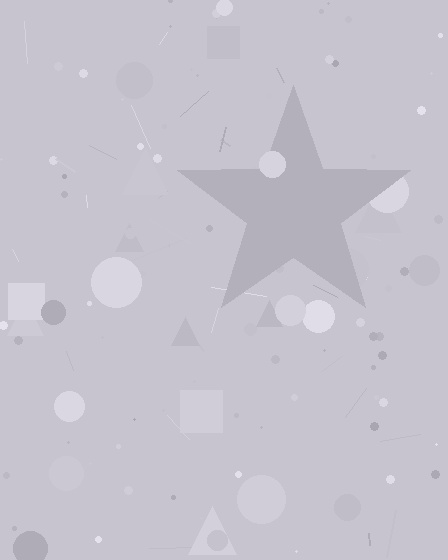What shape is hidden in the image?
A star is hidden in the image.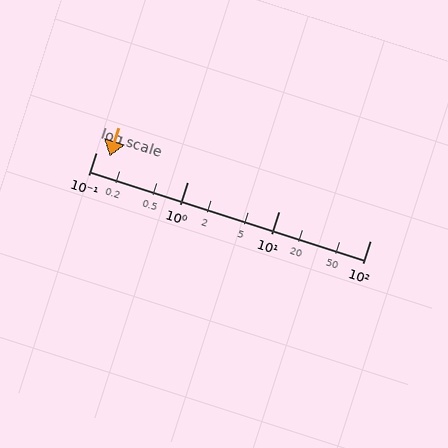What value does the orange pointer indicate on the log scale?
The pointer indicates approximately 0.14.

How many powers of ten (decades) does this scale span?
The scale spans 3 decades, from 0.1 to 100.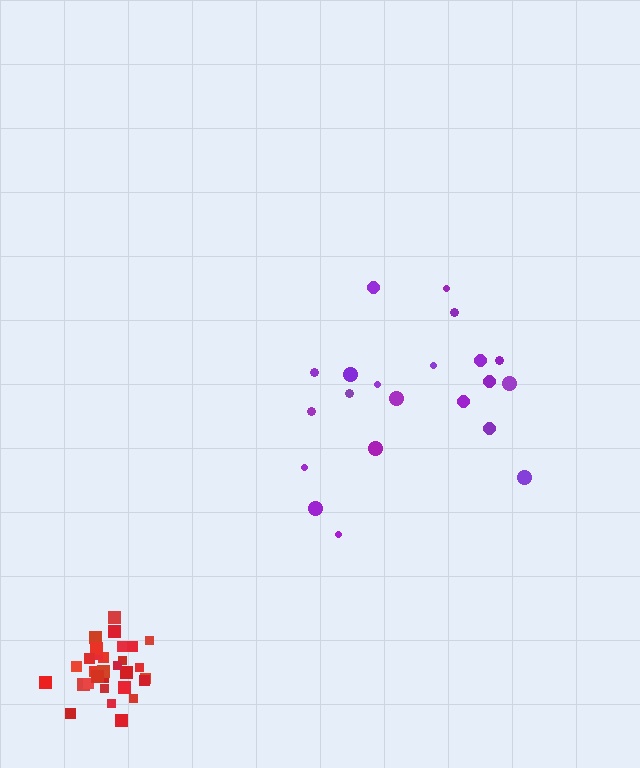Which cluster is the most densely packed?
Red.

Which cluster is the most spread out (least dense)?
Purple.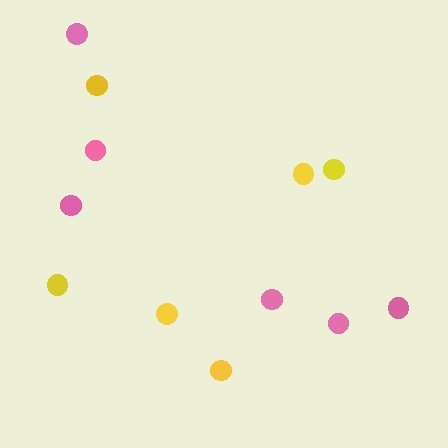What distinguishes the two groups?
There are 2 groups: one group of yellow circles (6) and one group of pink circles (6).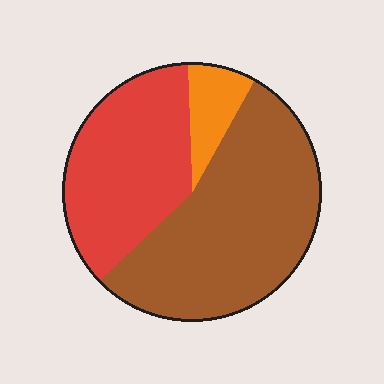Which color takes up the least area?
Orange, at roughly 10%.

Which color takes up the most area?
Brown, at roughly 55%.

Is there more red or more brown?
Brown.